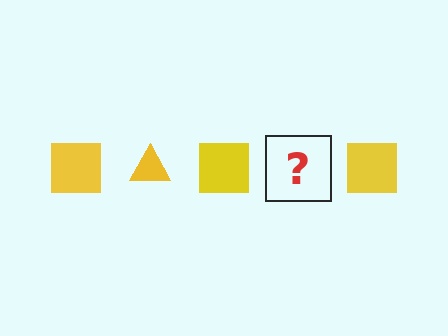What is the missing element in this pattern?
The missing element is a yellow triangle.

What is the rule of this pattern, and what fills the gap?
The rule is that the pattern cycles through square, triangle shapes in yellow. The gap should be filled with a yellow triangle.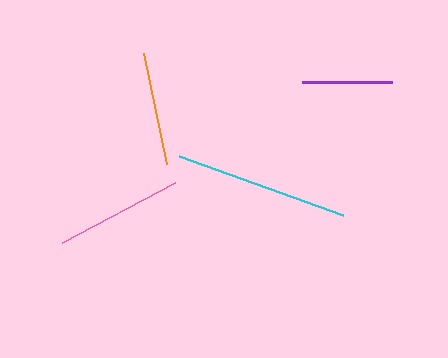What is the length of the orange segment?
The orange segment is approximately 113 pixels long.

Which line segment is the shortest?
The purple line is the shortest at approximately 90 pixels.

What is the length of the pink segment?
The pink segment is approximately 127 pixels long.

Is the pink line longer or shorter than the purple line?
The pink line is longer than the purple line.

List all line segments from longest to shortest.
From longest to shortest: cyan, pink, orange, purple.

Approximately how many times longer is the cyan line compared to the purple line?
The cyan line is approximately 1.9 times the length of the purple line.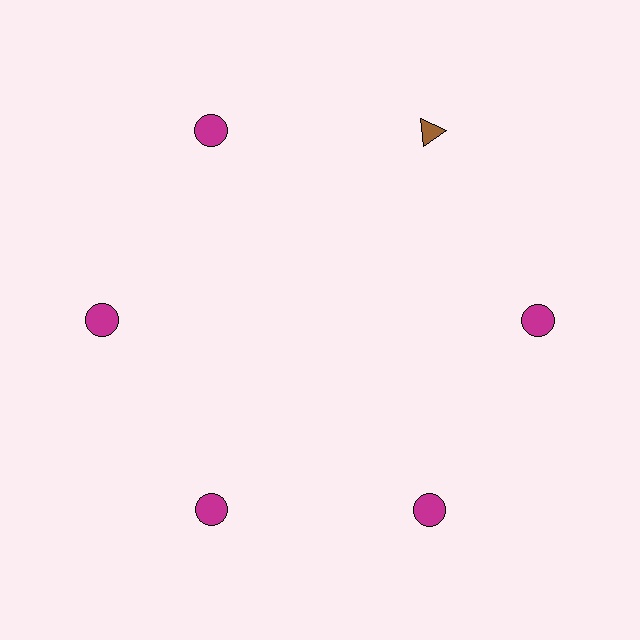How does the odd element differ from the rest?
It differs in both color (brown instead of magenta) and shape (triangle instead of circle).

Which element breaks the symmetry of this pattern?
The brown triangle at roughly the 1 o'clock position breaks the symmetry. All other shapes are magenta circles.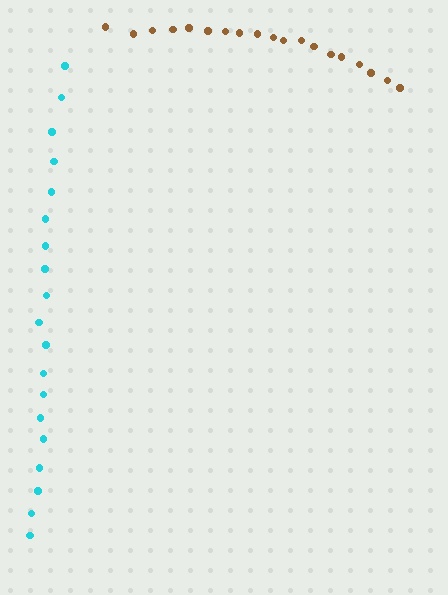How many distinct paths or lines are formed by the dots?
There are 2 distinct paths.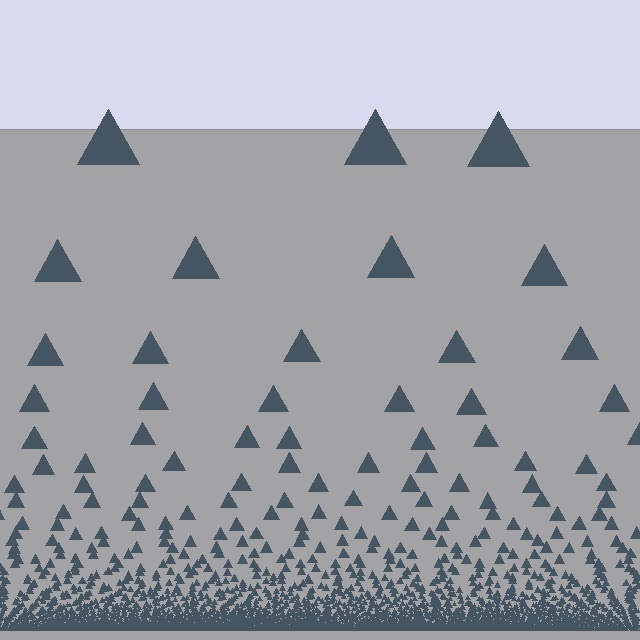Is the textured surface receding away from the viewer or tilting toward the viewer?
The surface appears to tilt toward the viewer. Texture elements get larger and sparser toward the top.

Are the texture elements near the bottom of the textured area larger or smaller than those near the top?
Smaller. The gradient is inverted — elements near the bottom are smaller and denser.